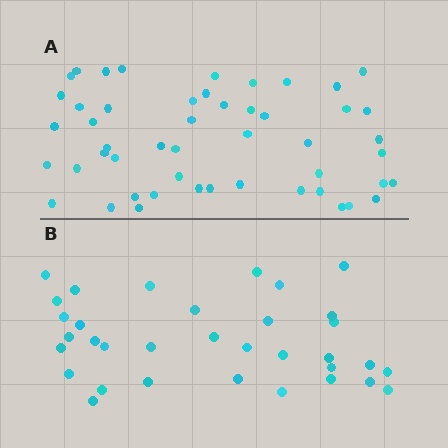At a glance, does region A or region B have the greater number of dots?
Region A (the top region) has more dots.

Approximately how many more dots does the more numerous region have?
Region A has approximately 15 more dots than region B.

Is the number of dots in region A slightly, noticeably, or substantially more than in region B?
Region A has substantially more. The ratio is roughly 1.5 to 1.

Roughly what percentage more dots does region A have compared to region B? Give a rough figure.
About 45% more.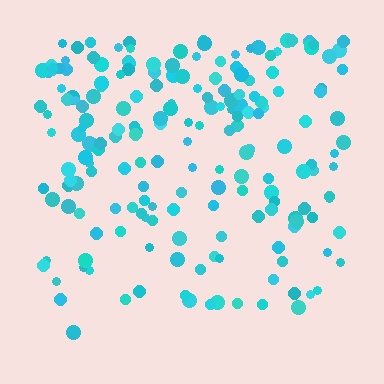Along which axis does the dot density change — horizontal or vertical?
Vertical.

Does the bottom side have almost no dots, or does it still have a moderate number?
Still a moderate number, just noticeably fewer than the top.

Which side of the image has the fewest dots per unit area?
The bottom.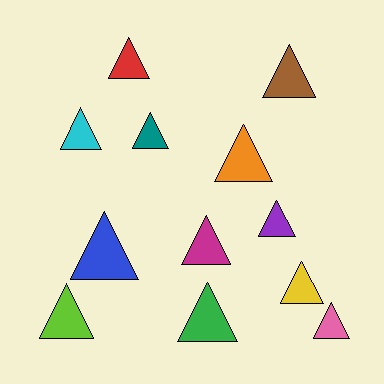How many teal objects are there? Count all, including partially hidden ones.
There is 1 teal object.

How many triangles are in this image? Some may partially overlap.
There are 12 triangles.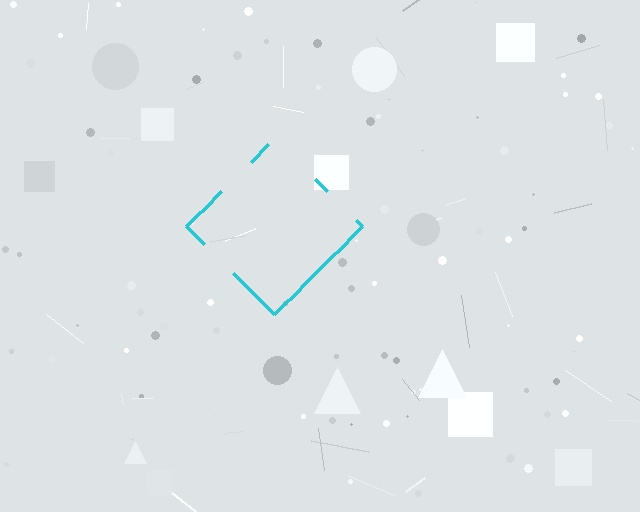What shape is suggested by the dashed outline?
The dashed outline suggests a diamond.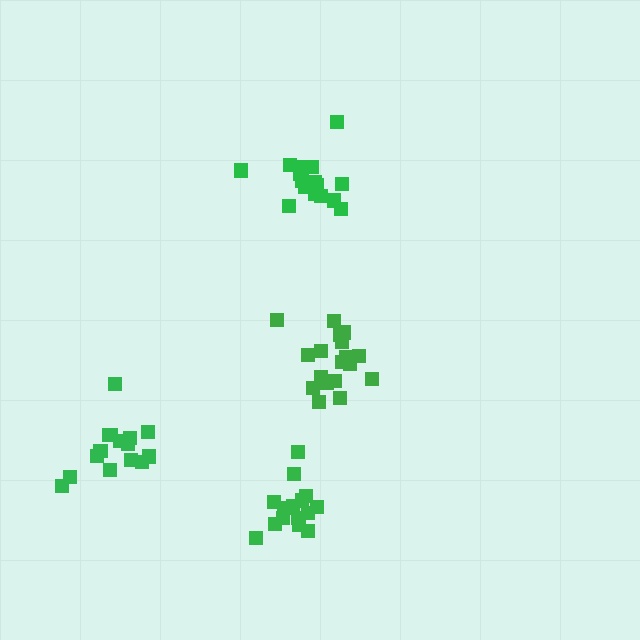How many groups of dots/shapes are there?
There are 4 groups.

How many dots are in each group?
Group 1: 18 dots, Group 2: 15 dots, Group 3: 18 dots, Group 4: 15 dots (66 total).